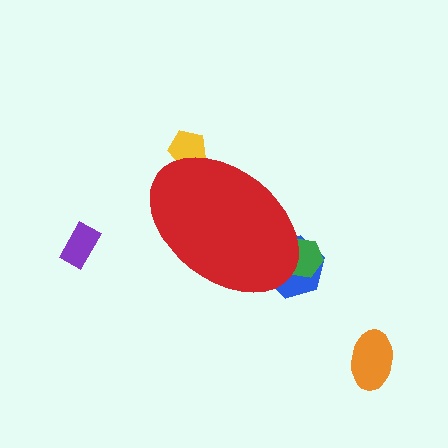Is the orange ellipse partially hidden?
No, the orange ellipse is fully visible.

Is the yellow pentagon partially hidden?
Yes, the yellow pentagon is partially hidden behind the red ellipse.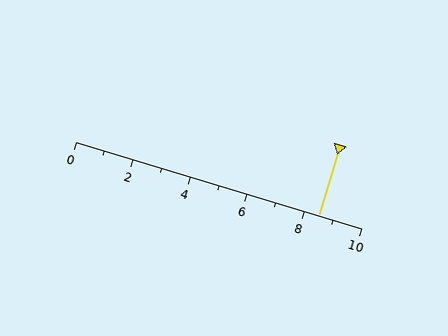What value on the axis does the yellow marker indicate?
The marker indicates approximately 8.5.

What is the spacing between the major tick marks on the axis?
The major ticks are spaced 2 apart.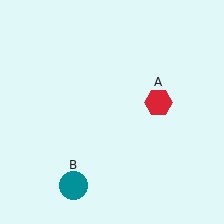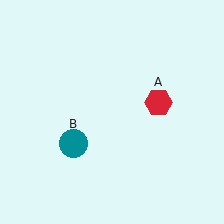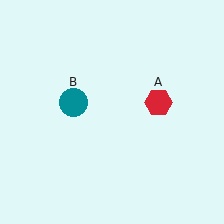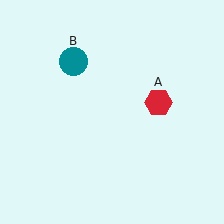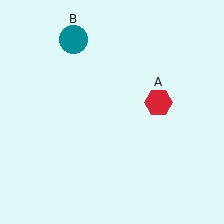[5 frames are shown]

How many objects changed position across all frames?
1 object changed position: teal circle (object B).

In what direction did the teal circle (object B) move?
The teal circle (object B) moved up.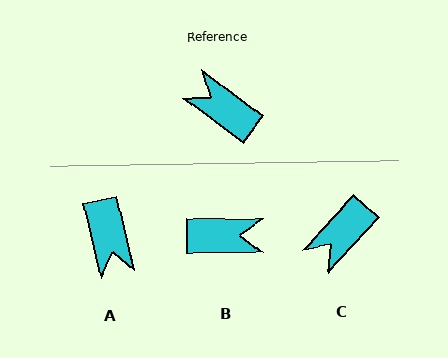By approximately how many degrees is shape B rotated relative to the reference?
Approximately 144 degrees clockwise.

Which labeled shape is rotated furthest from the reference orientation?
B, about 144 degrees away.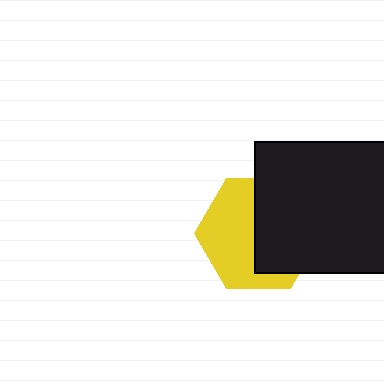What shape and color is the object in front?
The object in front is a black square.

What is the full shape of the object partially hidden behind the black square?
The partially hidden object is a yellow hexagon.